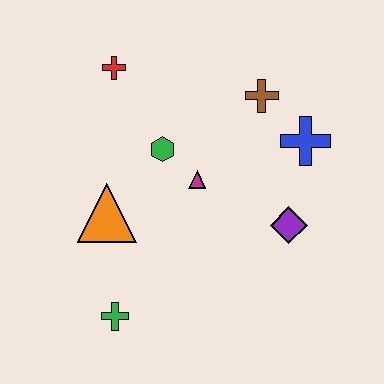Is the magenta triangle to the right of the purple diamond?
No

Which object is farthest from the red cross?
The green cross is farthest from the red cross.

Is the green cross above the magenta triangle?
No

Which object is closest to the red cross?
The green hexagon is closest to the red cross.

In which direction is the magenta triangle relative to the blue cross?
The magenta triangle is to the left of the blue cross.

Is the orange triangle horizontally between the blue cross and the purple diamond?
No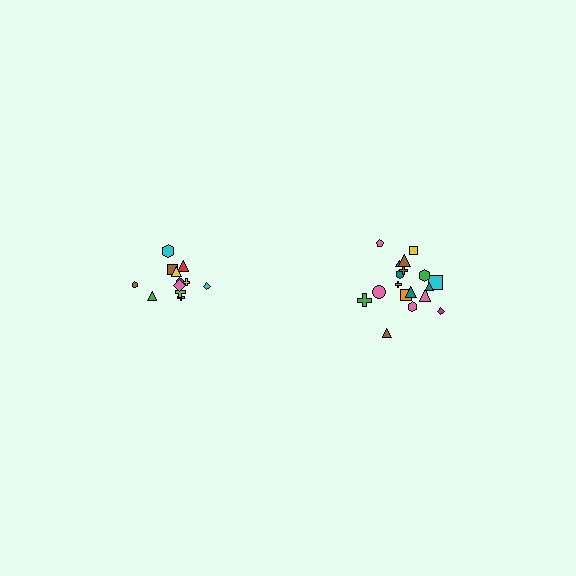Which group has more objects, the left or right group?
The right group.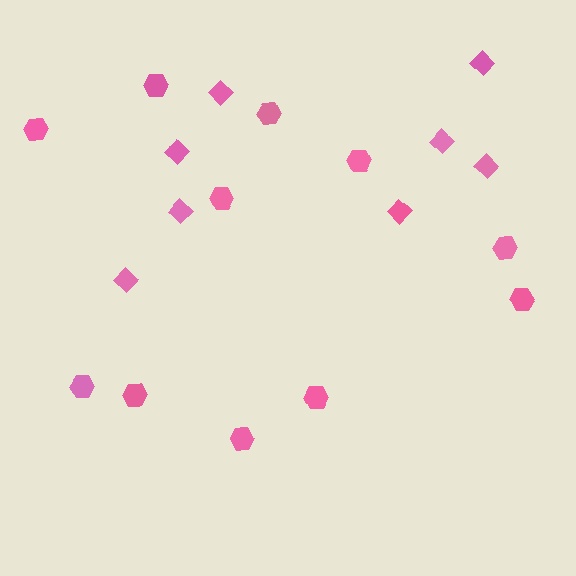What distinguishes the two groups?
There are 2 groups: one group of hexagons (11) and one group of diamonds (8).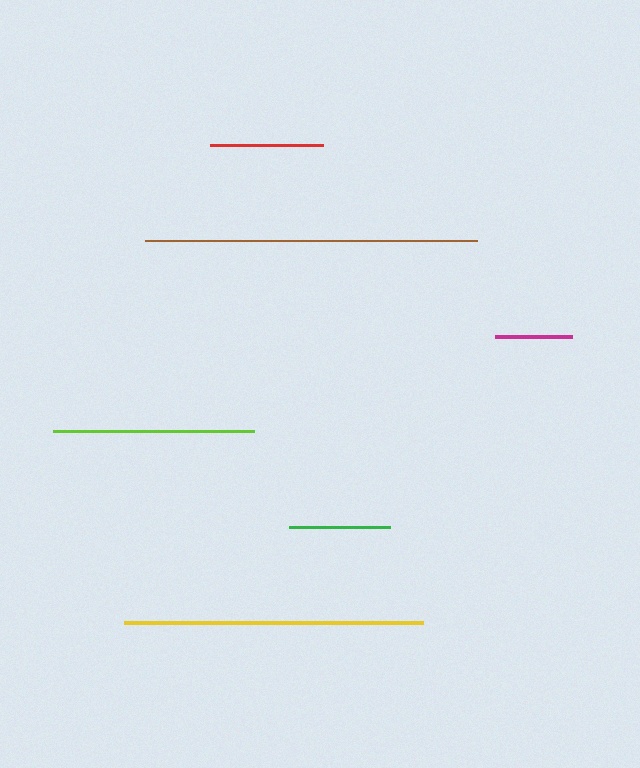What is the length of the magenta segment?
The magenta segment is approximately 77 pixels long.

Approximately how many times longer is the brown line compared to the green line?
The brown line is approximately 3.3 times the length of the green line.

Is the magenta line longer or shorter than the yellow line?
The yellow line is longer than the magenta line.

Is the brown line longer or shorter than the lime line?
The brown line is longer than the lime line.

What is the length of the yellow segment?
The yellow segment is approximately 299 pixels long.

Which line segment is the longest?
The brown line is the longest at approximately 332 pixels.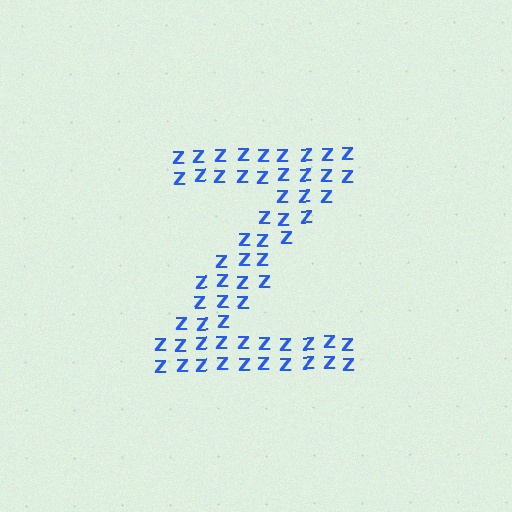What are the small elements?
The small elements are letter Z's.